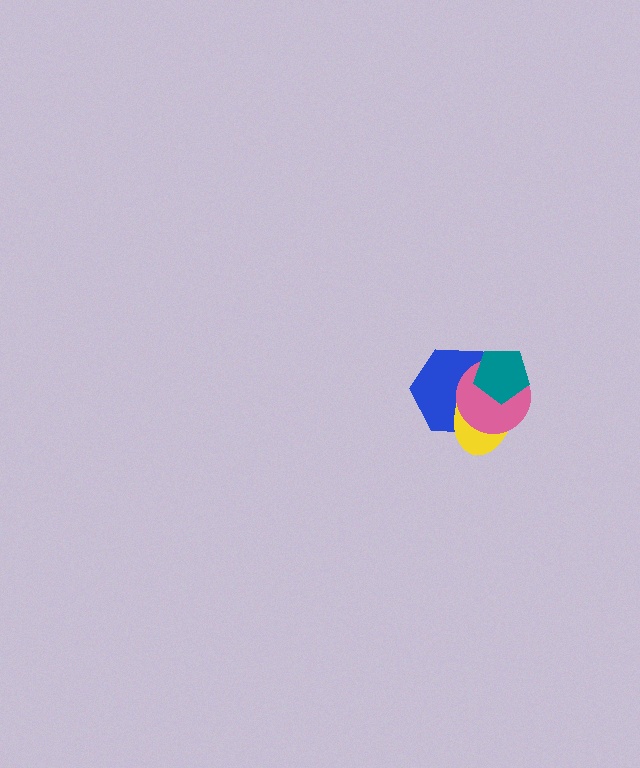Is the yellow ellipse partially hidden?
Yes, it is partially covered by another shape.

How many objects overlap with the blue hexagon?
3 objects overlap with the blue hexagon.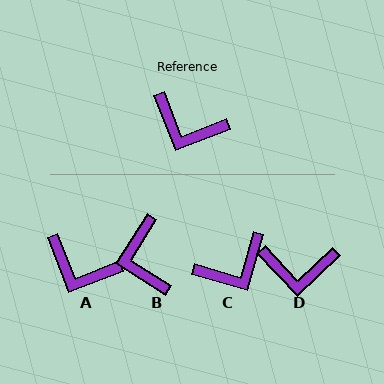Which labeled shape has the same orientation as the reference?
A.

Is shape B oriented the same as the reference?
No, it is off by about 54 degrees.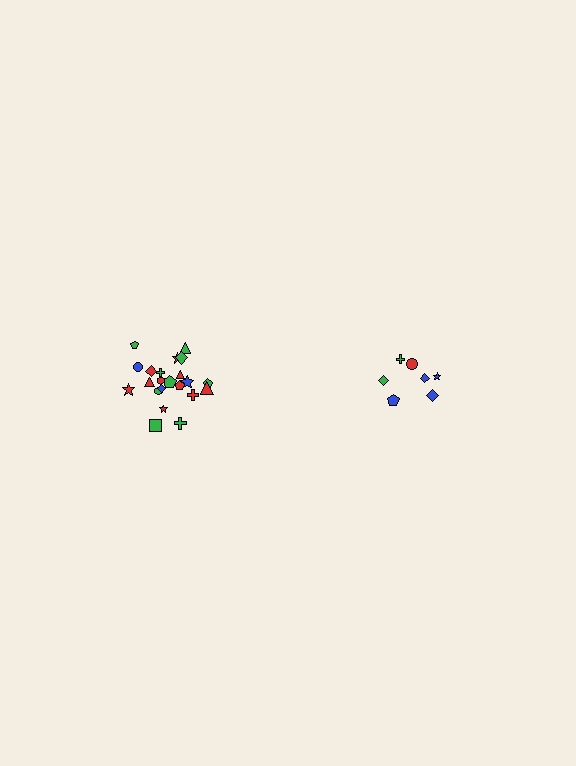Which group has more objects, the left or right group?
The left group.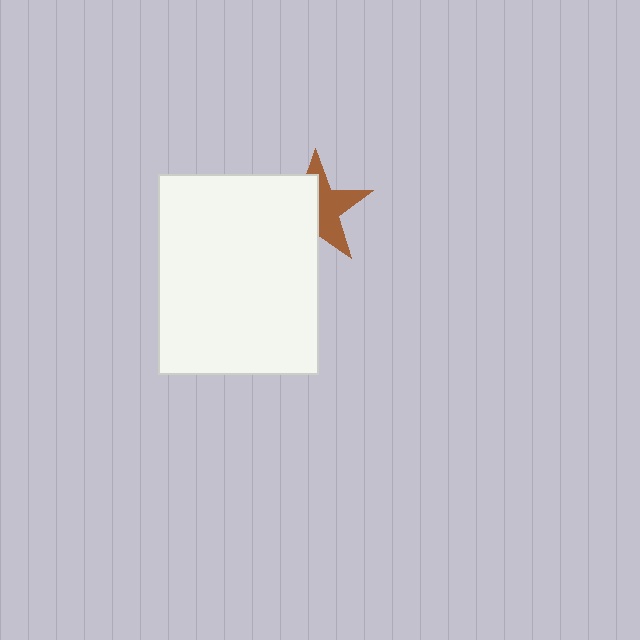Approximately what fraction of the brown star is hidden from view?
Roughly 52% of the brown star is hidden behind the white rectangle.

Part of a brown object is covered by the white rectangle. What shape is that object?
It is a star.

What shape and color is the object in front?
The object in front is a white rectangle.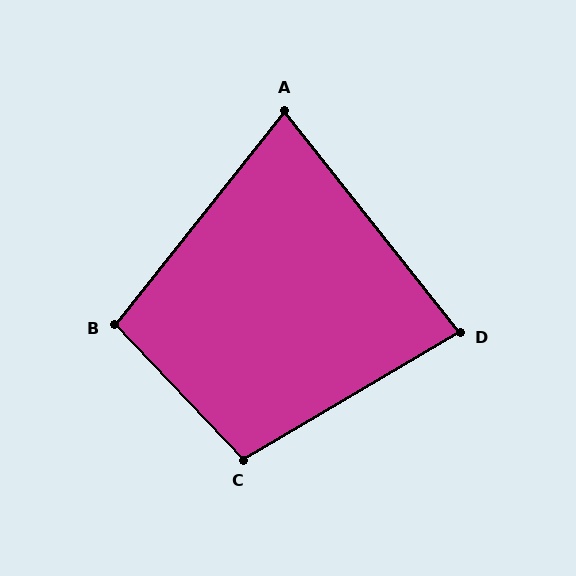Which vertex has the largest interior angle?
C, at approximately 103 degrees.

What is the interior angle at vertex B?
Approximately 98 degrees (obtuse).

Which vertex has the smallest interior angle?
A, at approximately 77 degrees.